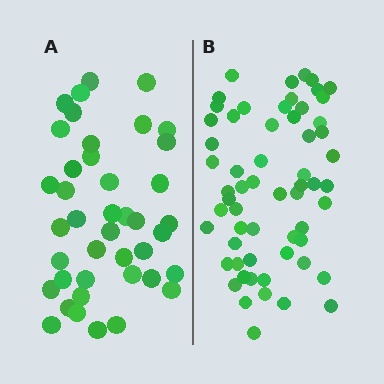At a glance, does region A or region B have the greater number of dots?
Region B (the right region) has more dots.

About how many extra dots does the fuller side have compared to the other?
Region B has approximately 20 more dots than region A.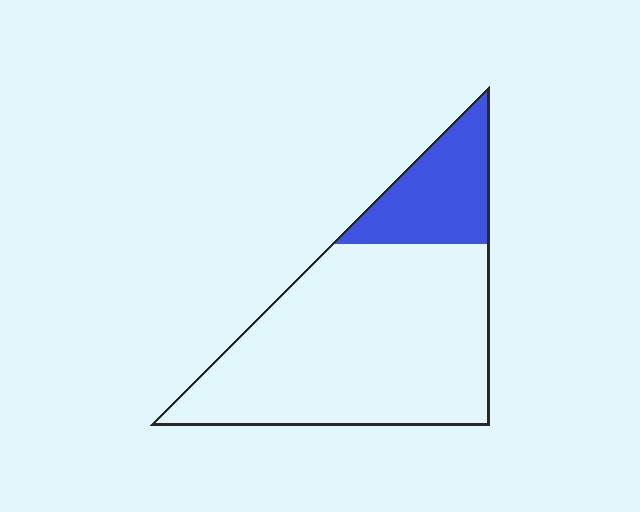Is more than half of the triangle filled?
No.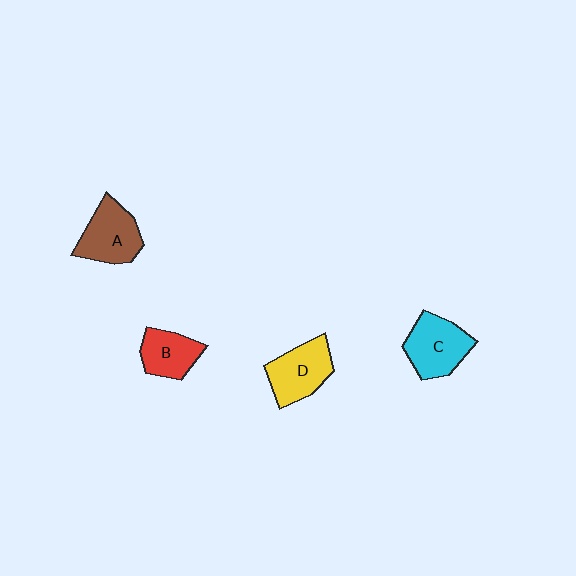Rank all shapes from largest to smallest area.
From largest to smallest: C (cyan), A (brown), D (yellow), B (red).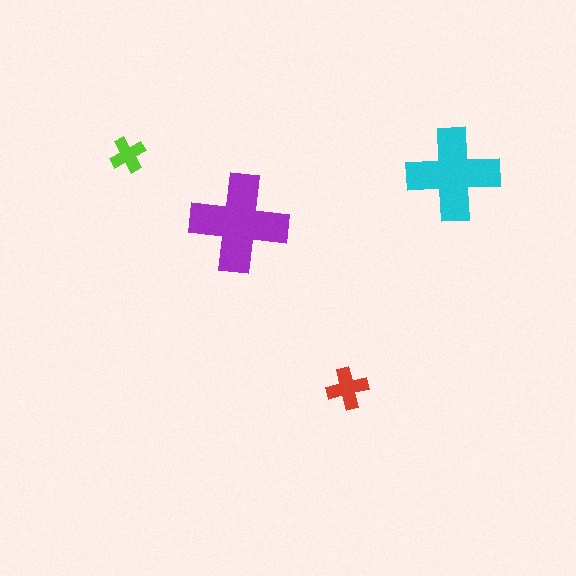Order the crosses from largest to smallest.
the purple one, the cyan one, the red one, the lime one.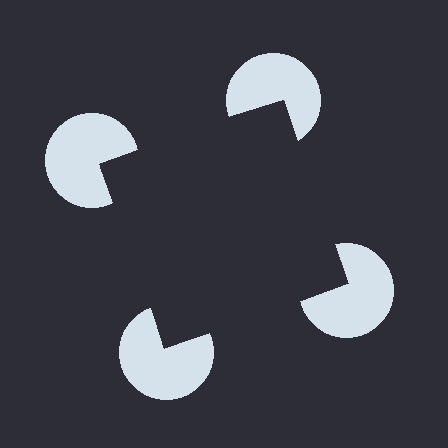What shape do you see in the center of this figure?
An illusory square — its edges are inferred from the aligned wedge cuts in the pac-man discs, not physically drawn.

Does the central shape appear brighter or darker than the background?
It typically appears slightly darker than the background, even though no actual brightness change is drawn.